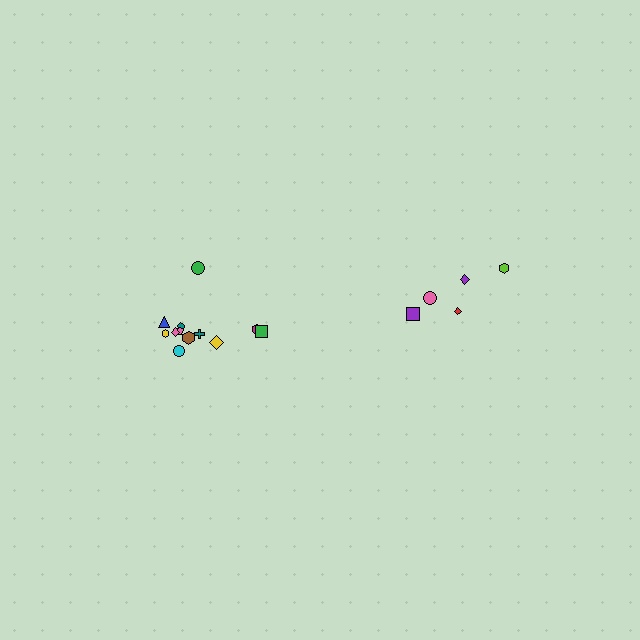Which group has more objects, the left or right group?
The left group.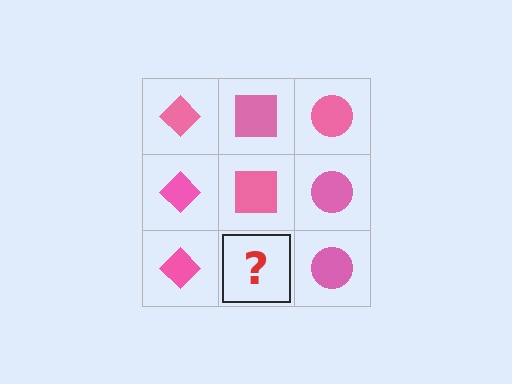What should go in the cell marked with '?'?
The missing cell should contain a pink square.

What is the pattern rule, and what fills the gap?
The rule is that each column has a consistent shape. The gap should be filled with a pink square.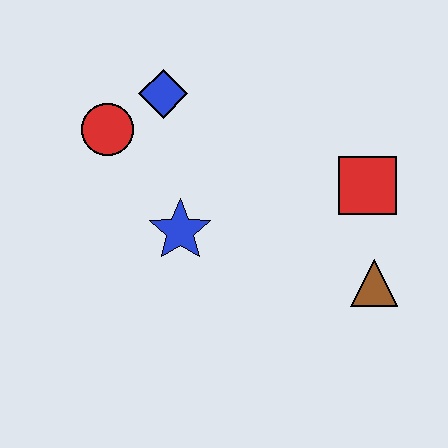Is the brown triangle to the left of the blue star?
No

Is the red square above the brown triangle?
Yes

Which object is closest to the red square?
The brown triangle is closest to the red square.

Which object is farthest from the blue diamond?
The brown triangle is farthest from the blue diamond.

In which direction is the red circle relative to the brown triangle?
The red circle is to the left of the brown triangle.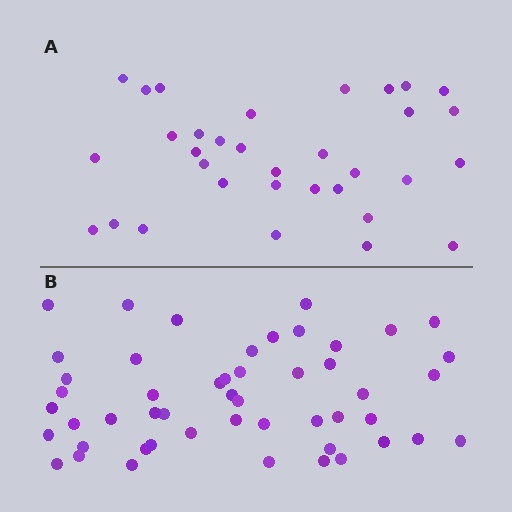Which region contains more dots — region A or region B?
Region B (the bottom region) has more dots.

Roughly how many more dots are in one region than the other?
Region B has approximately 15 more dots than region A.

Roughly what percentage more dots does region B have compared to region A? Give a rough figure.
About 50% more.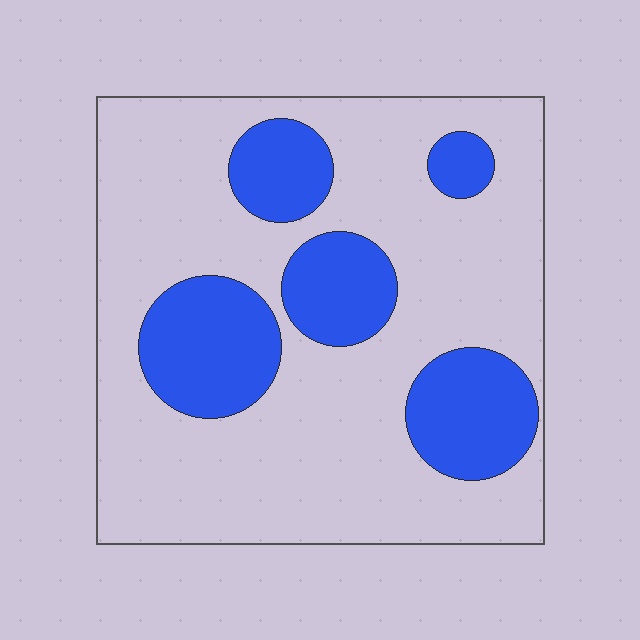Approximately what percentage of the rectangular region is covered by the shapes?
Approximately 25%.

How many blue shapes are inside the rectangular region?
5.